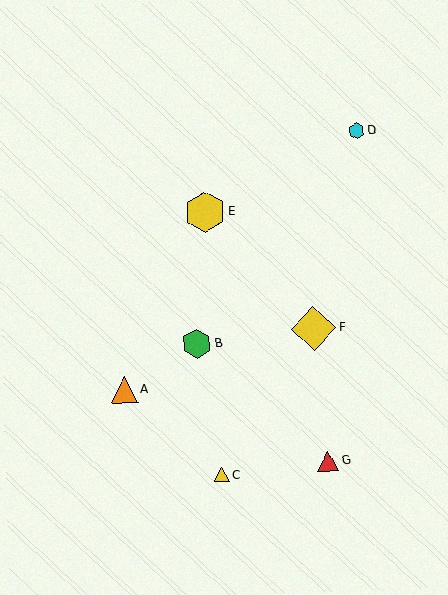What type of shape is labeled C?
Shape C is a yellow triangle.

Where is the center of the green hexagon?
The center of the green hexagon is at (197, 344).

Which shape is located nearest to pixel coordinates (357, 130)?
The cyan hexagon (labeled D) at (357, 131) is nearest to that location.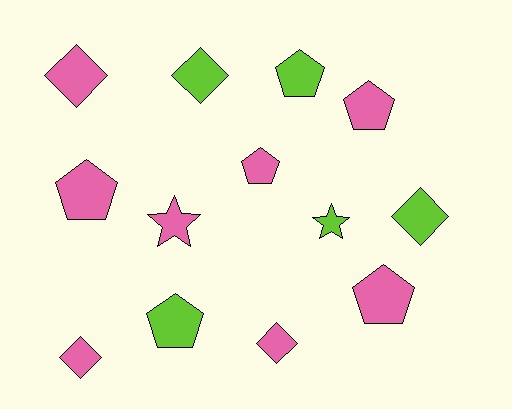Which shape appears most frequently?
Pentagon, with 6 objects.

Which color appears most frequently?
Pink, with 8 objects.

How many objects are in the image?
There are 13 objects.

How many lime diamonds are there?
There are 2 lime diamonds.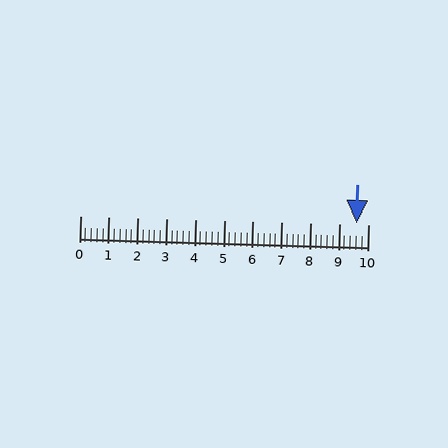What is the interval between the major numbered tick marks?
The major tick marks are spaced 1 units apart.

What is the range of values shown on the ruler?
The ruler shows values from 0 to 10.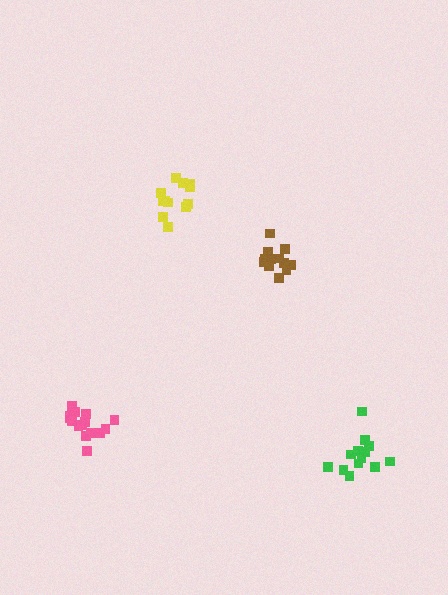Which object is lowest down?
The green cluster is bottommost.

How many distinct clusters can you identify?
There are 4 distinct clusters.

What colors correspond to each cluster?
The clusters are colored: brown, green, pink, yellow.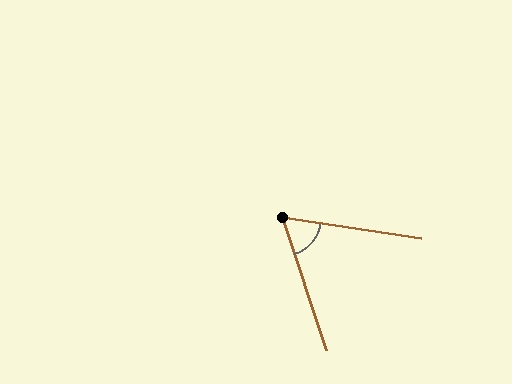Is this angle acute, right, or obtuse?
It is acute.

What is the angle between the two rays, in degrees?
Approximately 63 degrees.